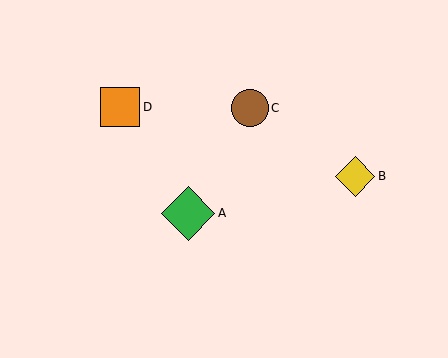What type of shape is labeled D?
Shape D is an orange square.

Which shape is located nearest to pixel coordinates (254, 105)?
The brown circle (labeled C) at (250, 108) is nearest to that location.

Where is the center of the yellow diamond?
The center of the yellow diamond is at (355, 176).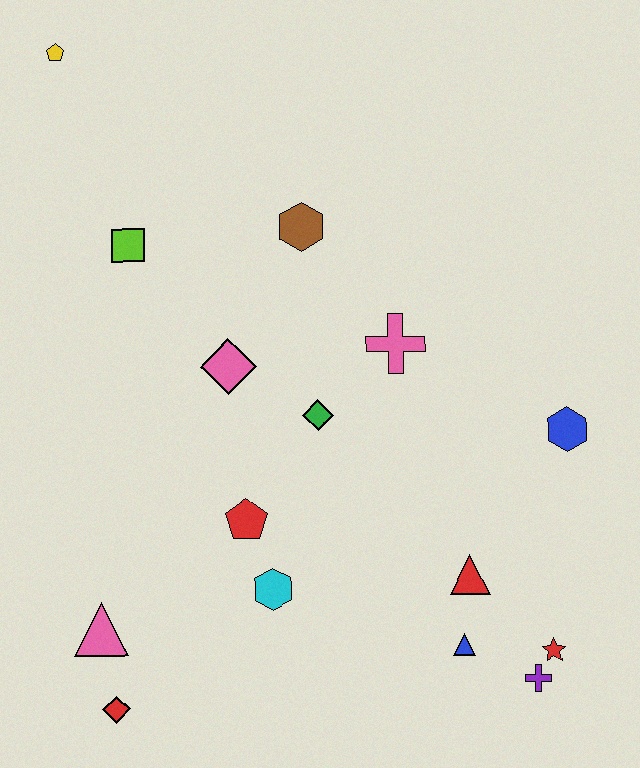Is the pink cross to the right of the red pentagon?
Yes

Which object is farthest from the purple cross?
The yellow pentagon is farthest from the purple cross.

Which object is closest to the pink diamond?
The green diamond is closest to the pink diamond.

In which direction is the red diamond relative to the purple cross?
The red diamond is to the left of the purple cross.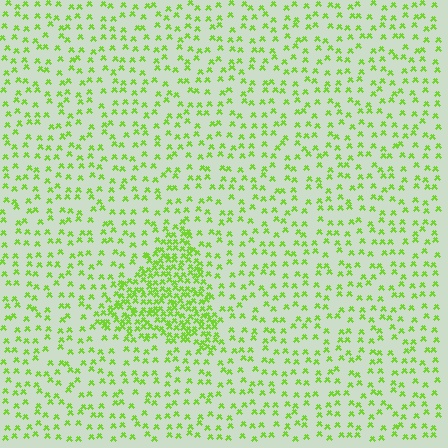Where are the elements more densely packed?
The elements are more densely packed inside the triangle boundary.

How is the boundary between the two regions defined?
The boundary is defined by a change in element density (approximately 2.6x ratio). All elements are the same color, size, and shape.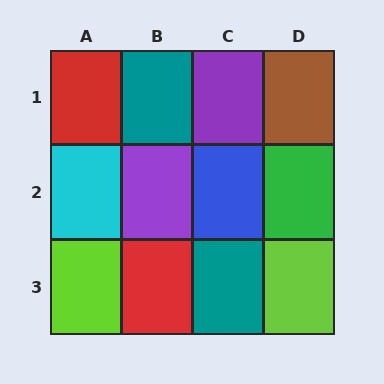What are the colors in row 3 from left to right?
Lime, red, teal, lime.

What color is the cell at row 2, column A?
Cyan.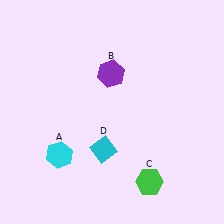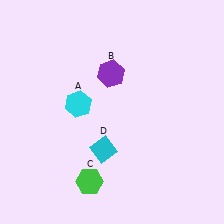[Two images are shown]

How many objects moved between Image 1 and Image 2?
2 objects moved between the two images.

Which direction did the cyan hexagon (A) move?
The cyan hexagon (A) moved up.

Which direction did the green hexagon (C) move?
The green hexagon (C) moved left.